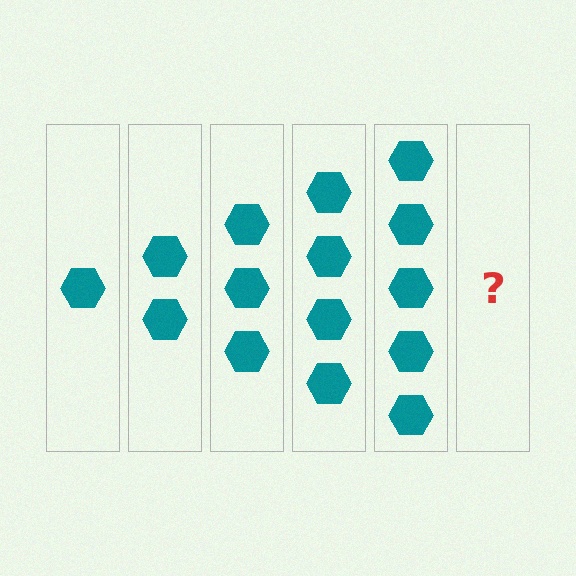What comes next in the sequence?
The next element should be 6 hexagons.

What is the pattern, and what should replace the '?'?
The pattern is that each step adds one more hexagon. The '?' should be 6 hexagons.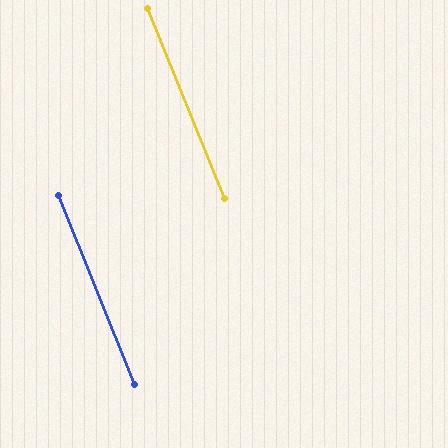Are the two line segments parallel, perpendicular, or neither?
Parallel — their directions differ by only 0.5°.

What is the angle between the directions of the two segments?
Approximately 1 degree.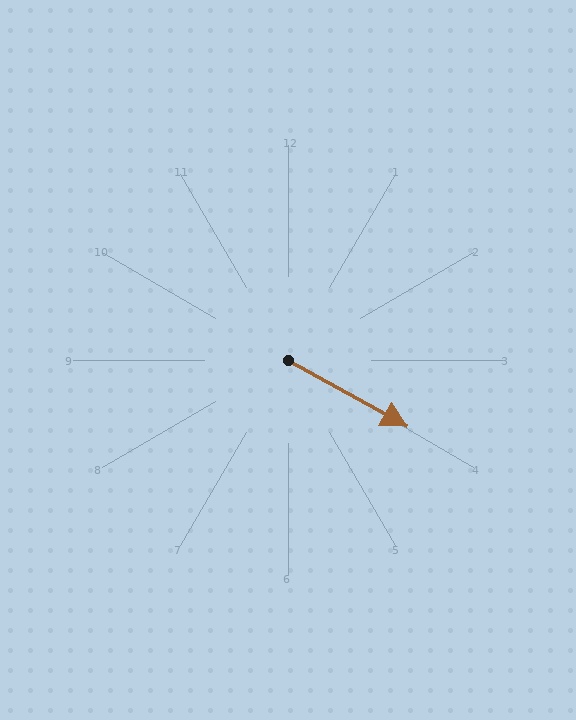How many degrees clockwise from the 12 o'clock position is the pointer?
Approximately 119 degrees.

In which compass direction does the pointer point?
Southeast.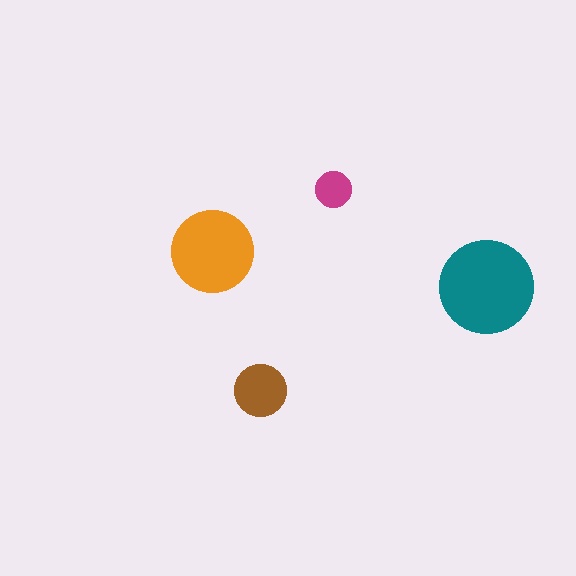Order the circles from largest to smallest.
the teal one, the orange one, the brown one, the magenta one.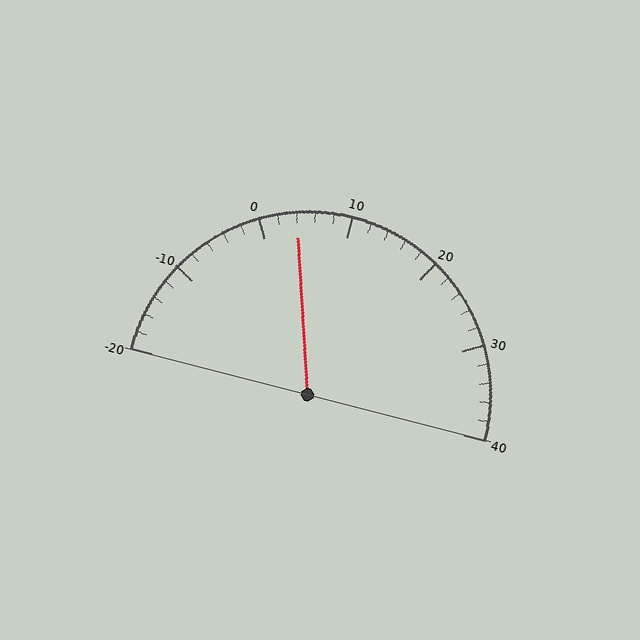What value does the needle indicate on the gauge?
The needle indicates approximately 4.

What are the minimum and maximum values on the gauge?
The gauge ranges from -20 to 40.